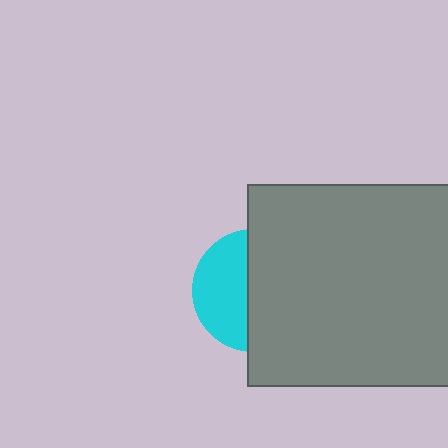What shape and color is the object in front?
The object in front is a gray square.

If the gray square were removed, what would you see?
You would see the complete cyan circle.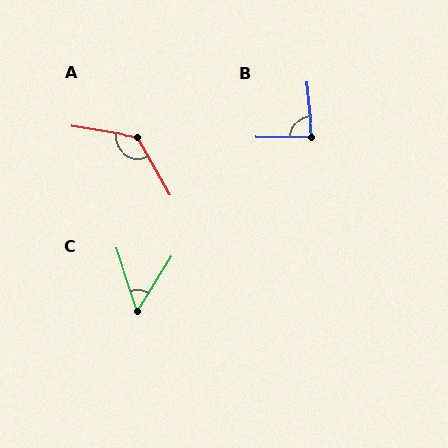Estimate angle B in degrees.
Approximately 84 degrees.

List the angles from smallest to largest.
C (50°), B (84°), A (128°).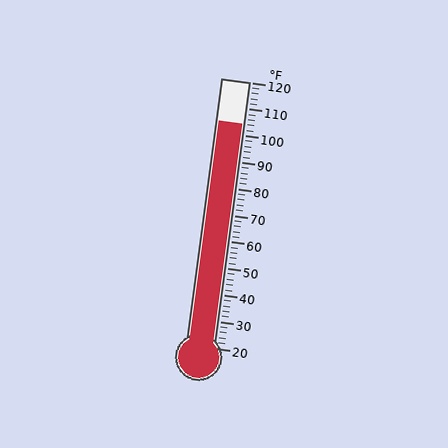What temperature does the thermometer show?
The thermometer shows approximately 104°F.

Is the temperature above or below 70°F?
The temperature is above 70°F.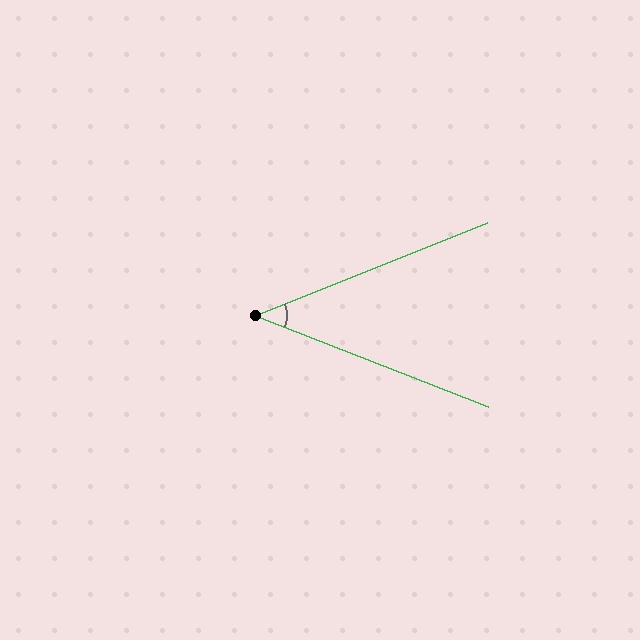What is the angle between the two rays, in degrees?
Approximately 43 degrees.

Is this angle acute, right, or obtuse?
It is acute.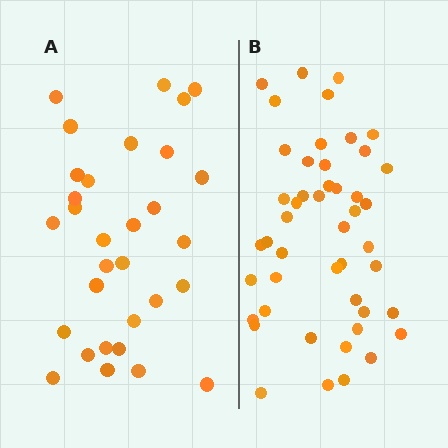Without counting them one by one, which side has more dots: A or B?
Region B (the right region) has more dots.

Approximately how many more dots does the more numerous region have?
Region B has approximately 15 more dots than region A.